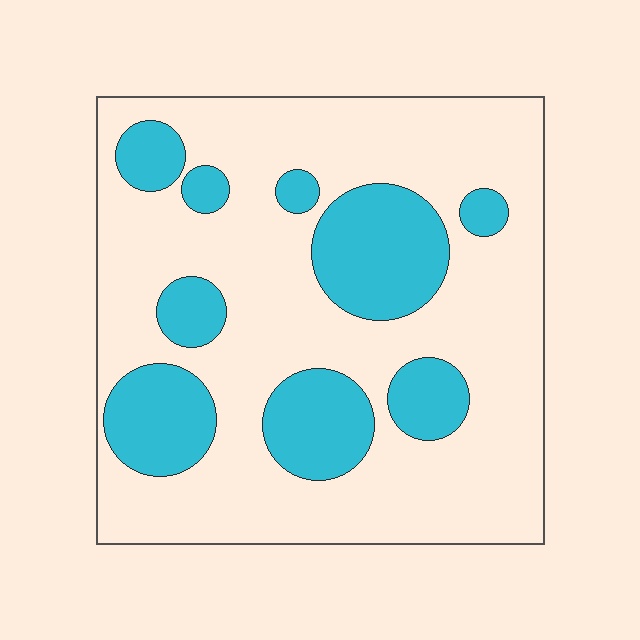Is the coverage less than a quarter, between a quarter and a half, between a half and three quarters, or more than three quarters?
Between a quarter and a half.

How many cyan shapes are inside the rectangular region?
9.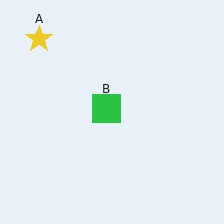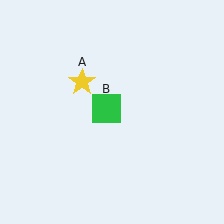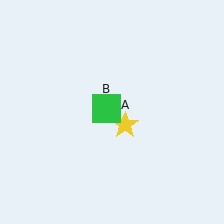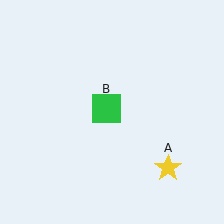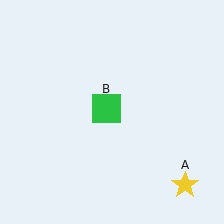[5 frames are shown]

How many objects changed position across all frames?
1 object changed position: yellow star (object A).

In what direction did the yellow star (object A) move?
The yellow star (object A) moved down and to the right.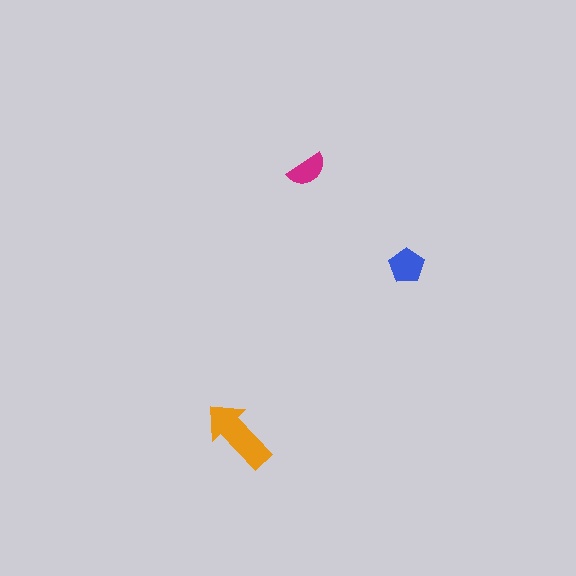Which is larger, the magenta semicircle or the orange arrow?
The orange arrow.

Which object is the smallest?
The magenta semicircle.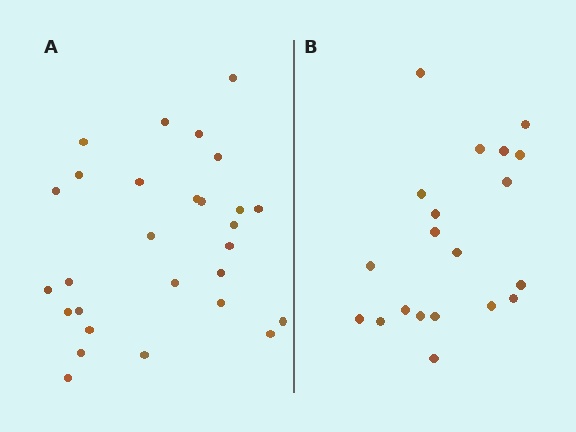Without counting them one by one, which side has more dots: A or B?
Region A (the left region) has more dots.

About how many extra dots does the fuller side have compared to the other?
Region A has roughly 8 or so more dots than region B.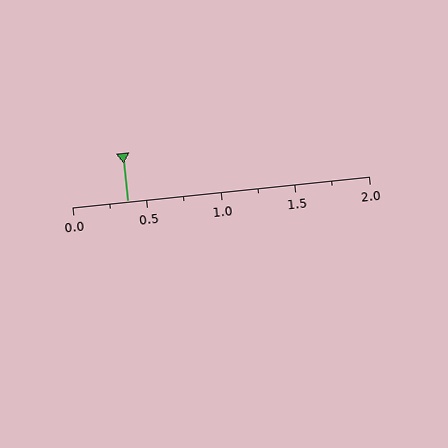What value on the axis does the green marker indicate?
The marker indicates approximately 0.38.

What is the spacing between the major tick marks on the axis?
The major ticks are spaced 0.5 apart.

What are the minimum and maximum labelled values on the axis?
The axis runs from 0.0 to 2.0.